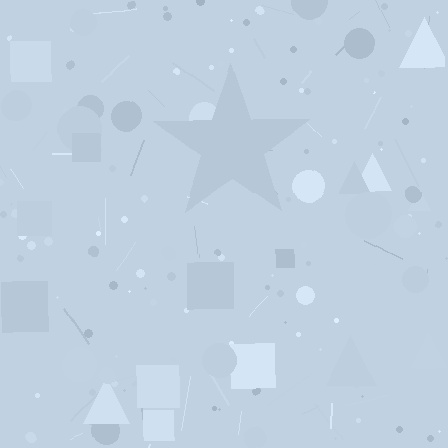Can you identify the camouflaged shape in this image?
The camouflaged shape is a star.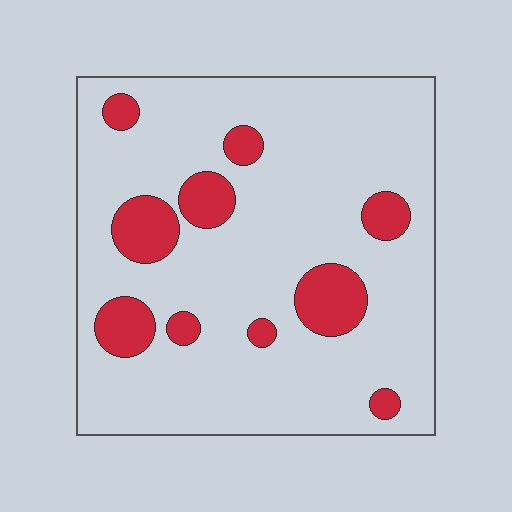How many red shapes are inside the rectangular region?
10.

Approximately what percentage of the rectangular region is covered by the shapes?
Approximately 15%.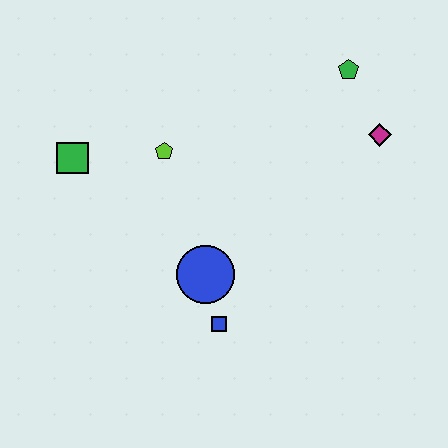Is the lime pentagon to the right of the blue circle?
No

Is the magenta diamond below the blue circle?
No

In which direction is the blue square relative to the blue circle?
The blue square is below the blue circle.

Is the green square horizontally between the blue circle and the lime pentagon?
No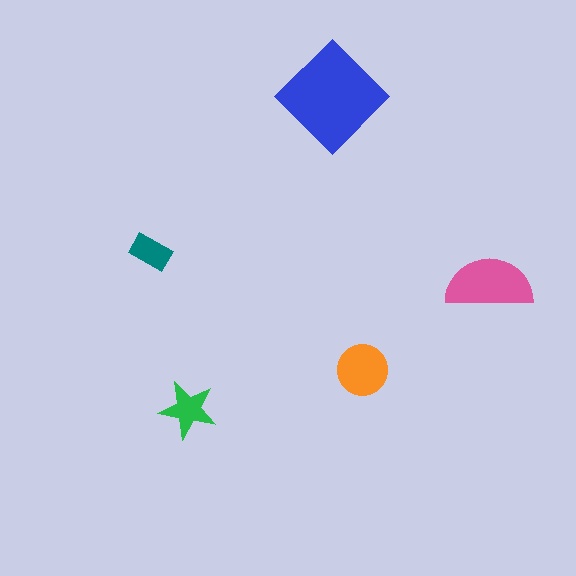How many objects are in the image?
There are 5 objects in the image.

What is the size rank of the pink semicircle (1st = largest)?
2nd.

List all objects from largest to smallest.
The blue diamond, the pink semicircle, the orange circle, the green star, the teal rectangle.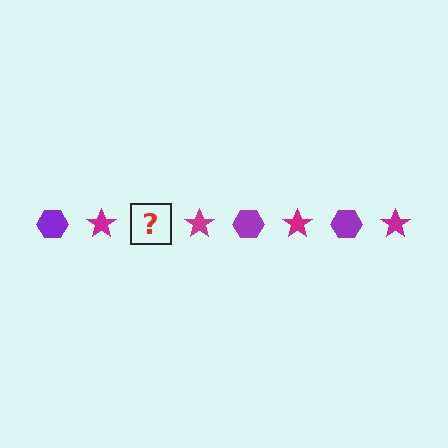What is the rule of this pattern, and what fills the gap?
The rule is that the pattern alternates between purple hexagon and magenta star. The gap should be filled with a purple hexagon.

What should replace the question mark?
The question mark should be replaced with a purple hexagon.